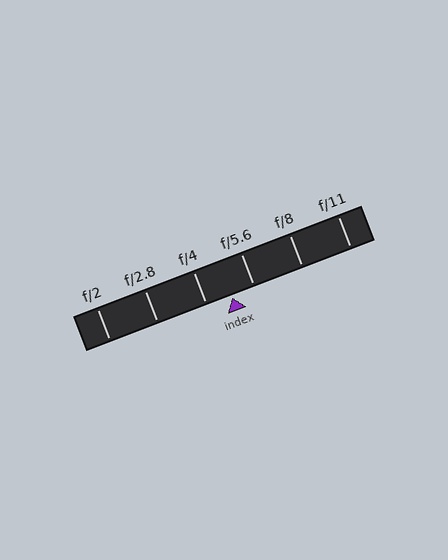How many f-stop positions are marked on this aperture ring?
There are 6 f-stop positions marked.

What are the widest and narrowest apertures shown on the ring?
The widest aperture shown is f/2 and the narrowest is f/11.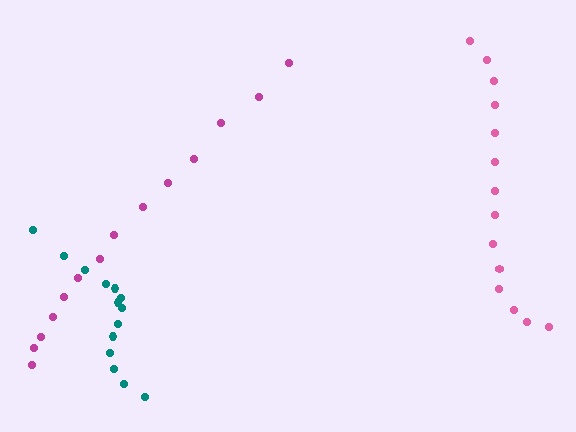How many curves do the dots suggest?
There are 3 distinct paths.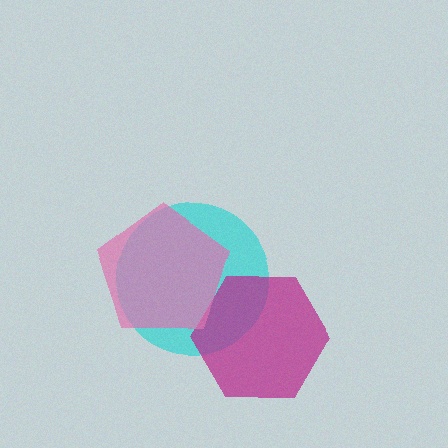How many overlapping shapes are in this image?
There are 3 overlapping shapes in the image.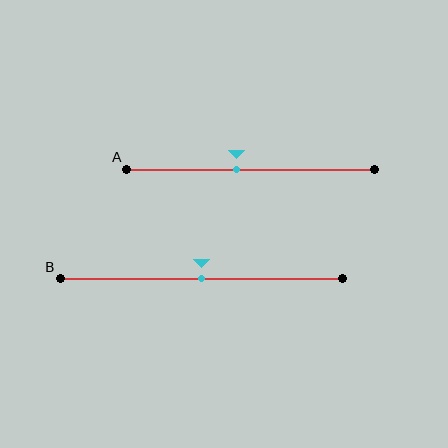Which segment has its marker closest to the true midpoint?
Segment B has its marker closest to the true midpoint.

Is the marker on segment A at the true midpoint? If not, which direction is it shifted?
No, the marker on segment A is shifted to the left by about 6% of the segment length.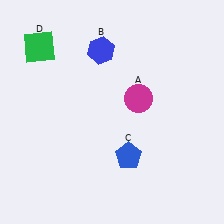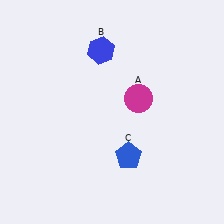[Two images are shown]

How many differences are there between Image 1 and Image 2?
There is 1 difference between the two images.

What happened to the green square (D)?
The green square (D) was removed in Image 2. It was in the top-left area of Image 1.